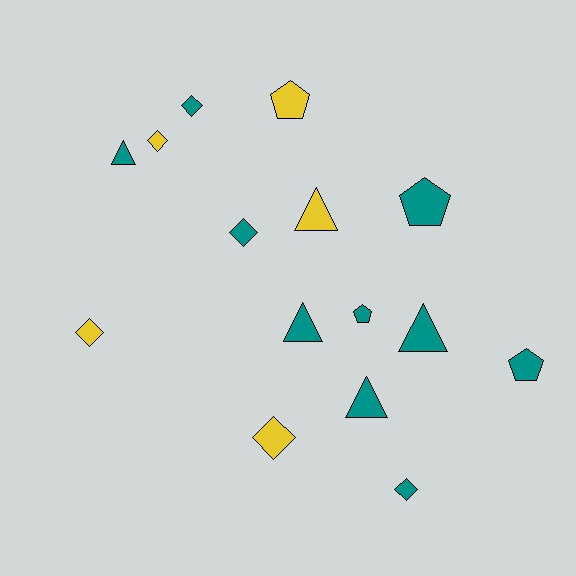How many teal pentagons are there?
There are 3 teal pentagons.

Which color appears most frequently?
Teal, with 10 objects.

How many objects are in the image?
There are 15 objects.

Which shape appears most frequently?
Diamond, with 6 objects.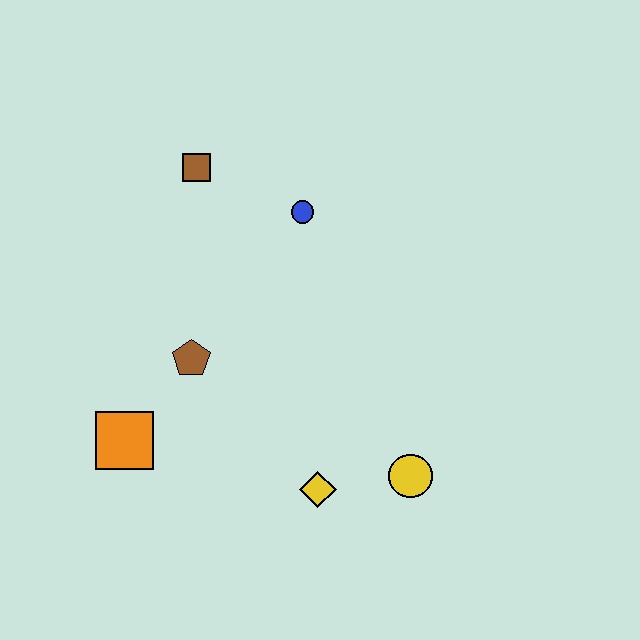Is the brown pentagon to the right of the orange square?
Yes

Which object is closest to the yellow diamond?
The yellow circle is closest to the yellow diamond.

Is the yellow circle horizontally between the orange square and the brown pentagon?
No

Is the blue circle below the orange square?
No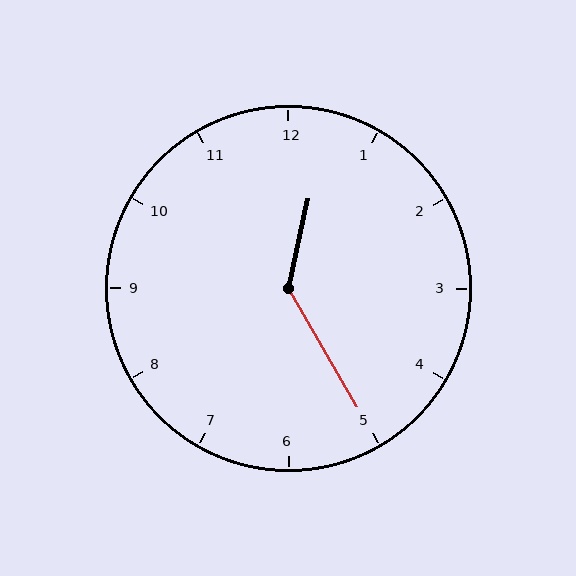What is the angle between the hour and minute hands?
Approximately 138 degrees.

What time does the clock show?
12:25.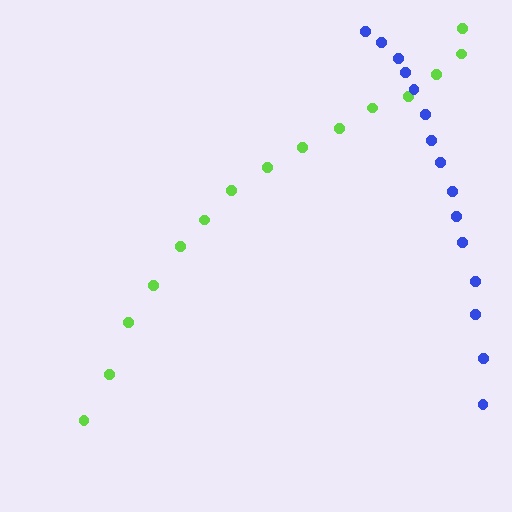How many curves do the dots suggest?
There are 2 distinct paths.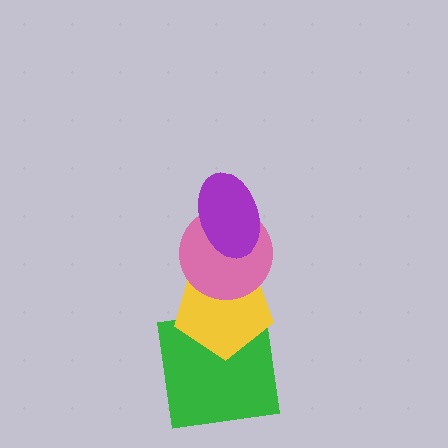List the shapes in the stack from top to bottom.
From top to bottom: the purple ellipse, the pink circle, the yellow pentagon, the green square.